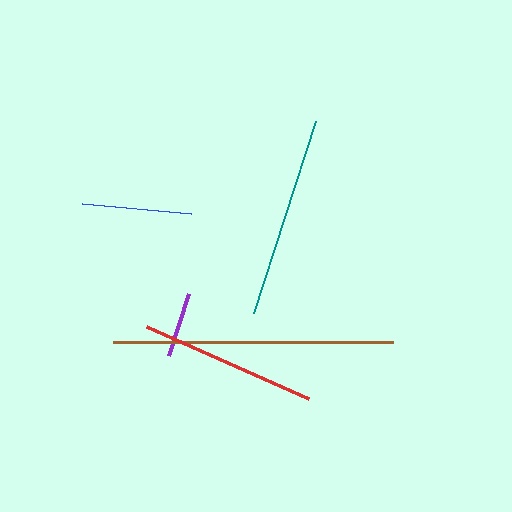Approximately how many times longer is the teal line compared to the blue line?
The teal line is approximately 1.8 times the length of the blue line.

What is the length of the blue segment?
The blue segment is approximately 110 pixels long.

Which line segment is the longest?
The brown line is the longest at approximately 280 pixels.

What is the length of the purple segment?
The purple segment is approximately 65 pixels long.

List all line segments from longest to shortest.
From longest to shortest: brown, teal, red, blue, purple.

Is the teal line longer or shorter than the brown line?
The brown line is longer than the teal line.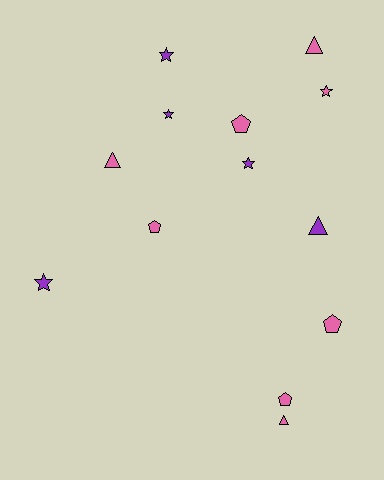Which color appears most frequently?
Pink, with 8 objects.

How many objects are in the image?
There are 13 objects.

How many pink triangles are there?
There are 3 pink triangles.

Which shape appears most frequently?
Star, with 5 objects.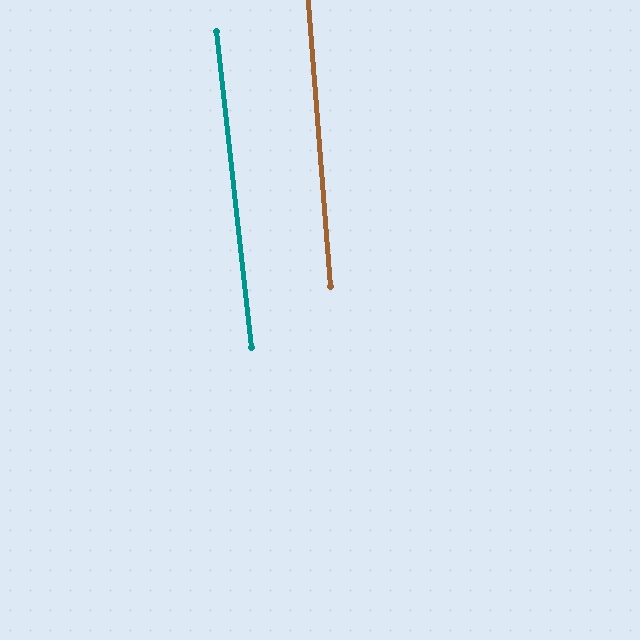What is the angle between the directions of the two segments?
Approximately 2 degrees.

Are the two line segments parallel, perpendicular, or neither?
Parallel — their directions differ by only 1.7°.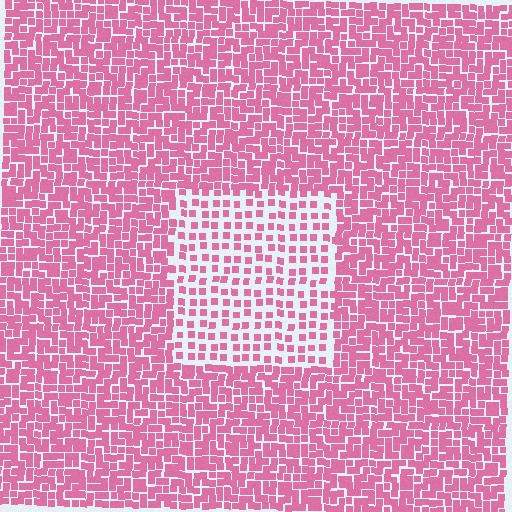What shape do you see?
I see a rectangle.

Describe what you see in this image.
The image contains small pink elements arranged at two different densities. A rectangle-shaped region is visible where the elements are less densely packed than the surrounding area.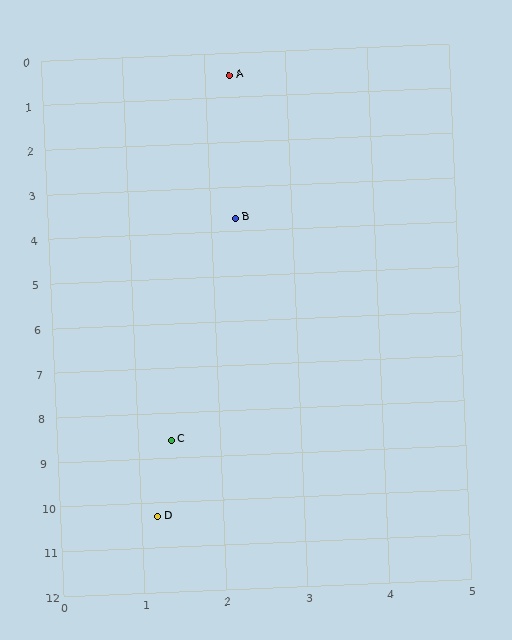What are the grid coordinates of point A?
Point A is at approximately (2.3, 0.5).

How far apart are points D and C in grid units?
Points D and C are about 1.7 grid units apart.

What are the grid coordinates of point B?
Point B is at approximately (2.3, 3.7).